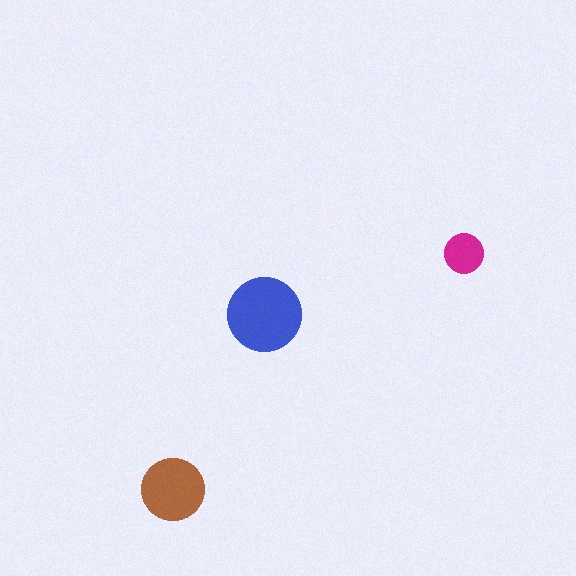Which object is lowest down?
The brown circle is bottommost.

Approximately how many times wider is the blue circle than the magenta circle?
About 2 times wider.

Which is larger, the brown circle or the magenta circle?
The brown one.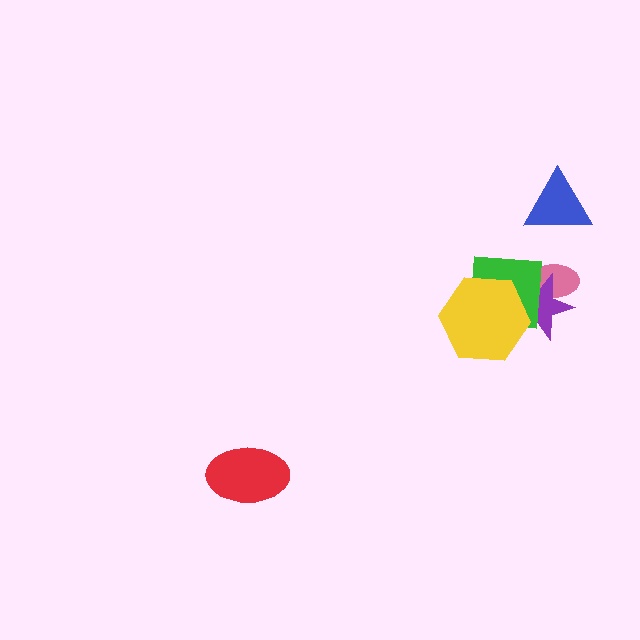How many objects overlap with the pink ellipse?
2 objects overlap with the pink ellipse.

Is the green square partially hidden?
Yes, it is partially covered by another shape.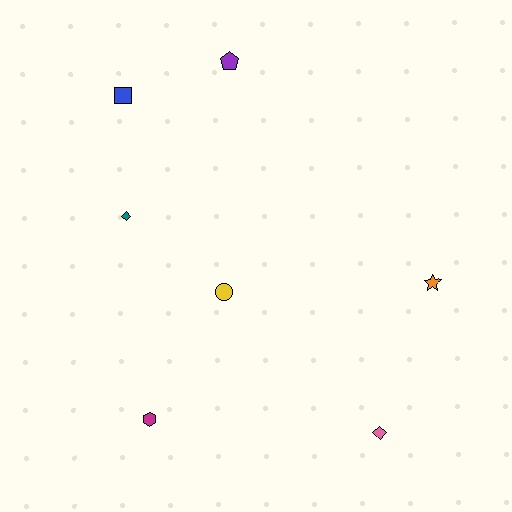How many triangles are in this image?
There are no triangles.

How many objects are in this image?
There are 7 objects.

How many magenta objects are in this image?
There is 1 magenta object.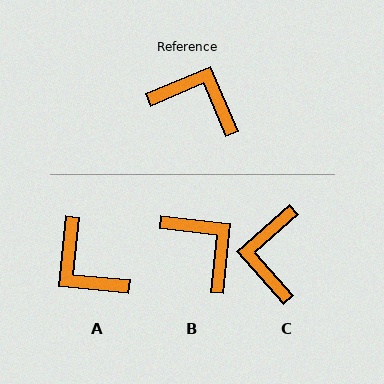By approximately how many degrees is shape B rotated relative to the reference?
Approximately 29 degrees clockwise.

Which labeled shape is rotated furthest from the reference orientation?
A, about 151 degrees away.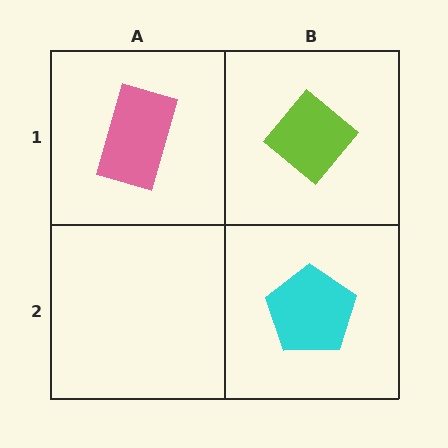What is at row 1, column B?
A lime diamond.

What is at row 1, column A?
A pink rectangle.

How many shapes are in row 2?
1 shape.